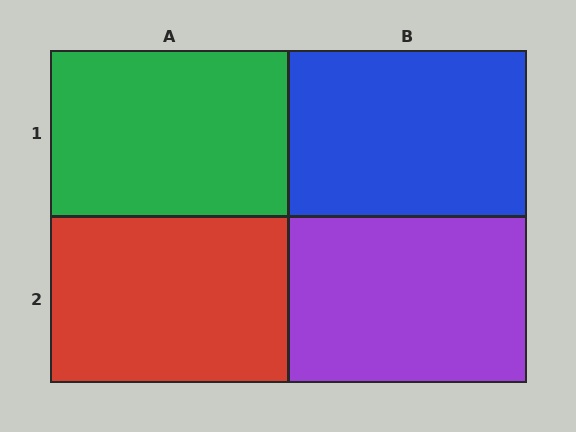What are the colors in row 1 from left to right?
Green, blue.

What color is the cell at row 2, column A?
Red.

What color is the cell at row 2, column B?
Purple.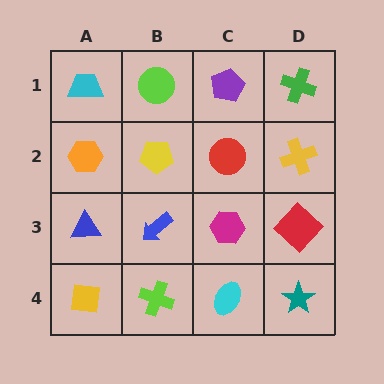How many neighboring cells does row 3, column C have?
4.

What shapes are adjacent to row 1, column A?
An orange hexagon (row 2, column A), a lime circle (row 1, column B).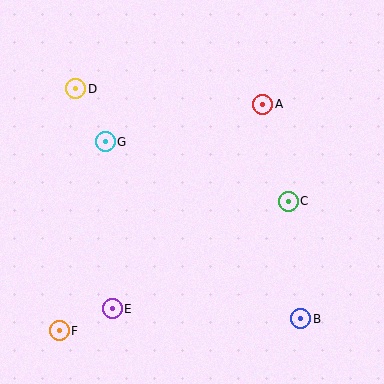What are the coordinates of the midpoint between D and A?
The midpoint between D and A is at (170, 96).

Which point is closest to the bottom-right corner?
Point B is closest to the bottom-right corner.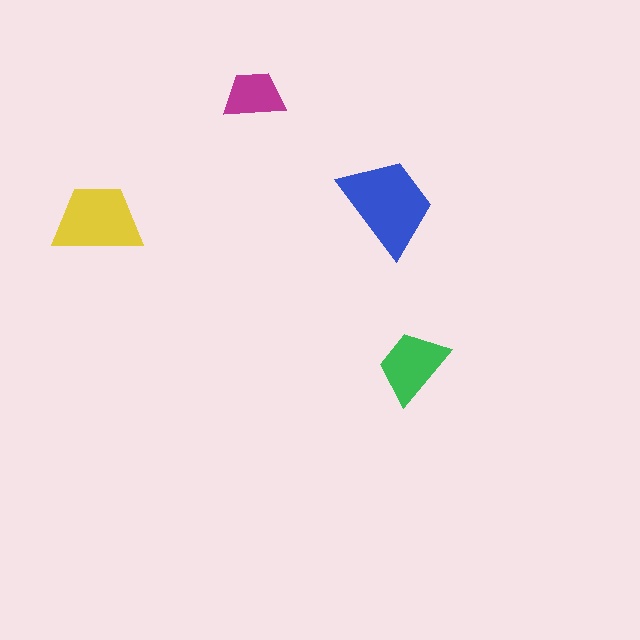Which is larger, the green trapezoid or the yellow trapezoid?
The yellow one.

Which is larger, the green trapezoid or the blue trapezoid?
The blue one.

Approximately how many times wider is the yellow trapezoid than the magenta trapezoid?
About 1.5 times wider.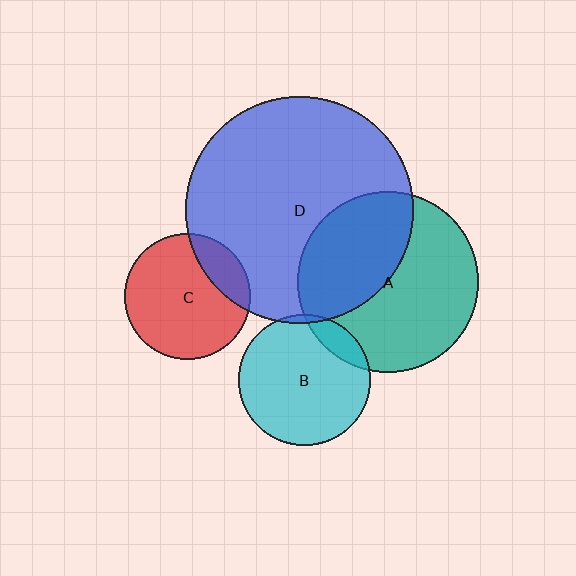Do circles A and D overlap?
Yes.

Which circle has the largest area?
Circle D (blue).